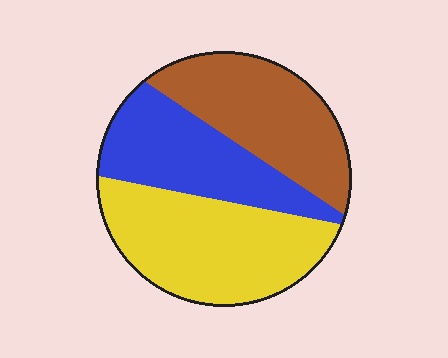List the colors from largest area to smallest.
From largest to smallest: yellow, brown, blue.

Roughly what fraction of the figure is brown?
Brown takes up between a quarter and a half of the figure.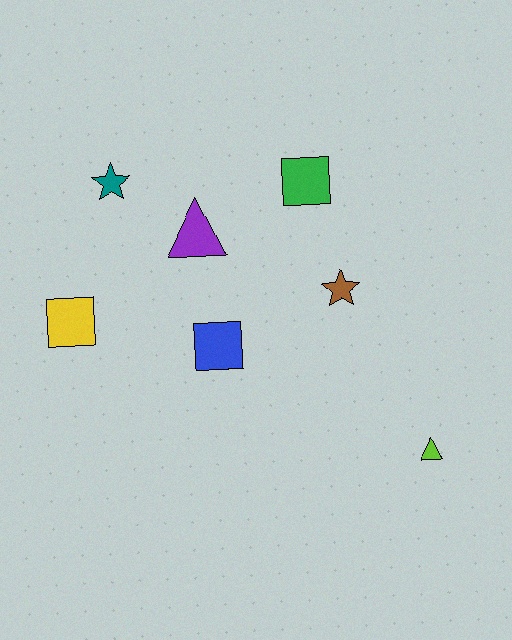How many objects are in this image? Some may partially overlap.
There are 7 objects.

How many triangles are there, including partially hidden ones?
There are 2 triangles.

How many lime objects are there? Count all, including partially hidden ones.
There is 1 lime object.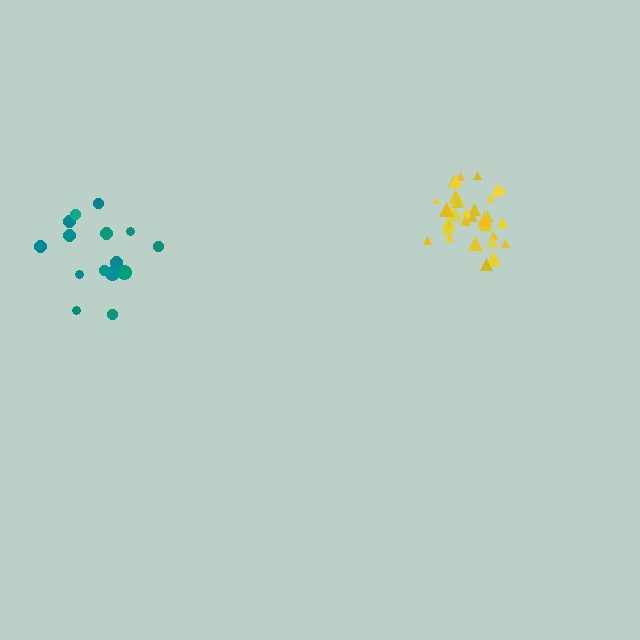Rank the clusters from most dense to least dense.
yellow, teal.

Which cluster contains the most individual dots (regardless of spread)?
Yellow (33).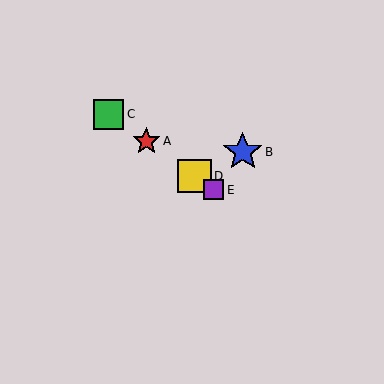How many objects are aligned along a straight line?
4 objects (A, C, D, E) are aligned along a straight line.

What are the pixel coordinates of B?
Object B is at (243, 152).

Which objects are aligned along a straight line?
Objects A, C, D, E are aligned along a straight line.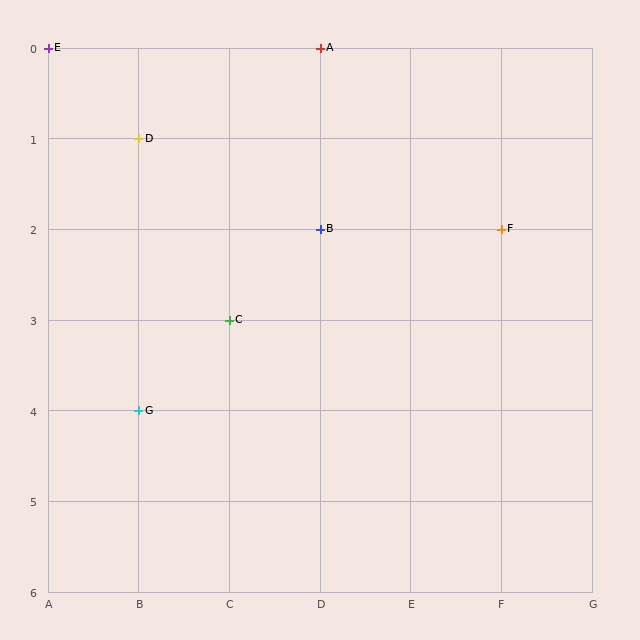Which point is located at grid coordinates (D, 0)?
Point A is at (D, 0).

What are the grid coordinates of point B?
Point B is at grid coordinates (D, 2).